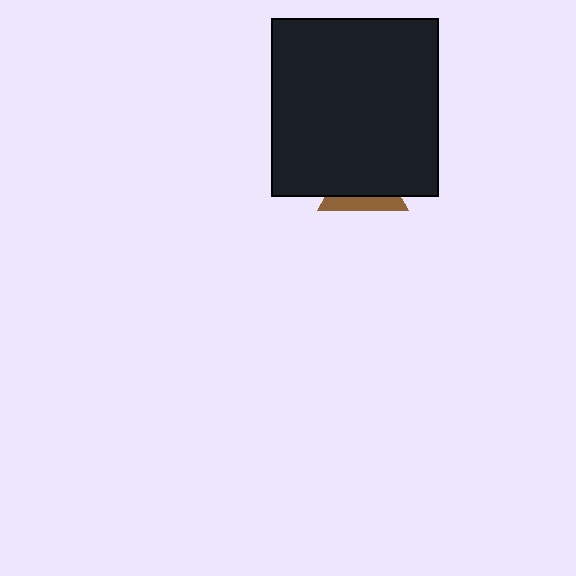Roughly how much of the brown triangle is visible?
A small part of it is visible (roughly 32%).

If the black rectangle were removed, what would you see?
You would see the complete brown triangle.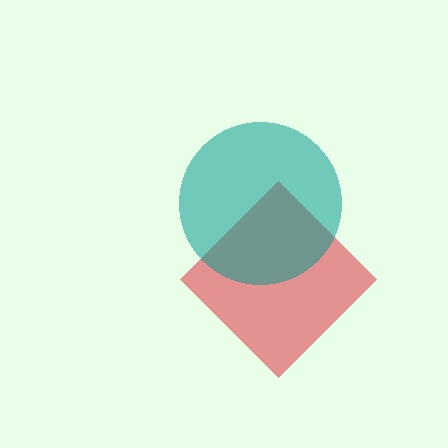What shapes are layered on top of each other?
The layered shapes are: a red diamond, a teal circle.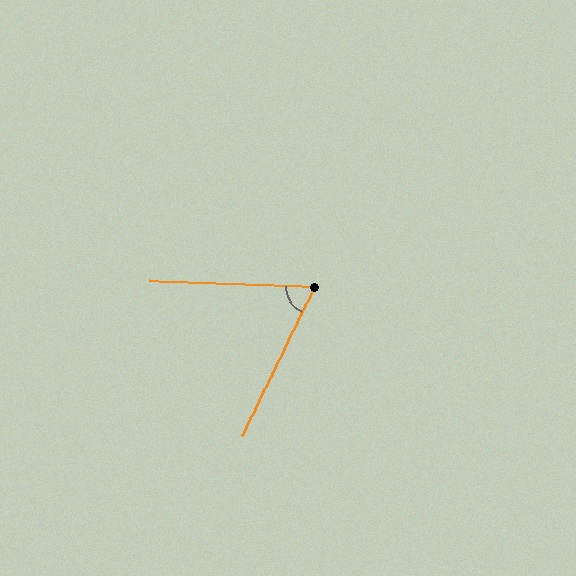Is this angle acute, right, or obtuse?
It is acute.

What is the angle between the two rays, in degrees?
Approximately 66 degrees.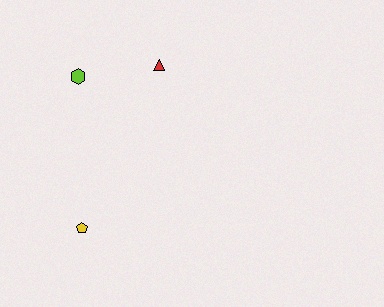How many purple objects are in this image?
There are no purple objects.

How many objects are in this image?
There are 3 objects.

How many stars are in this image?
There are no stars.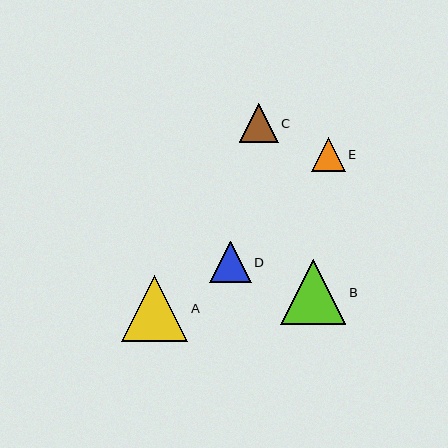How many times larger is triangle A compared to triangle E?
Triangle A is approximately 2.0 times the size of triangle E.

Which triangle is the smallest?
Triangle E is the smallest with a size of approximately 34 pixels.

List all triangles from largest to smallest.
From largest to smallest: A, B, D, C, E.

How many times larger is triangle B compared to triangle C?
Triangle B is approximately 1.7 times the size of triangle C.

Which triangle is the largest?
Triangle A is the largest with a size of approximately 66 pixels.